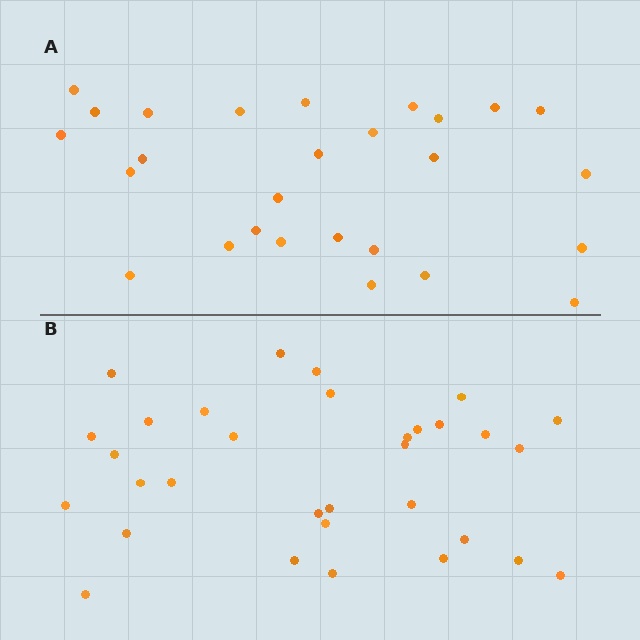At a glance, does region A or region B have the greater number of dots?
Region B (the bottom region) has more dots.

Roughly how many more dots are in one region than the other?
Region B has about 5 more dots than region A.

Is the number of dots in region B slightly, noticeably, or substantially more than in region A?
Region B has only slightly more — the two regions are fairly close. The ratio is roughly 1.2 to 1.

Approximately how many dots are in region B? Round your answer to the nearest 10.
About 30 dots. (The exact count is 32, which rounds to 30.)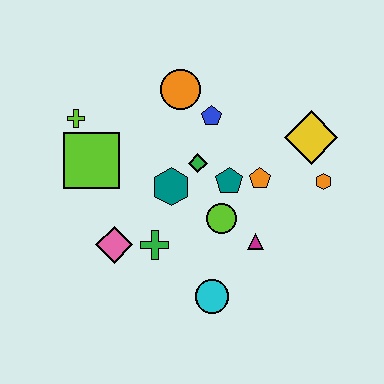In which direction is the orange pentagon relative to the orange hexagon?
The orange pentagon is to the left of the orange hexagon.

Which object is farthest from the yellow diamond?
The lime cross is farthest from the yellow diamond.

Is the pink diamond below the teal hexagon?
Yes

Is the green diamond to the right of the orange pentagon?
No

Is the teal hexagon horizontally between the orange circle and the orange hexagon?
No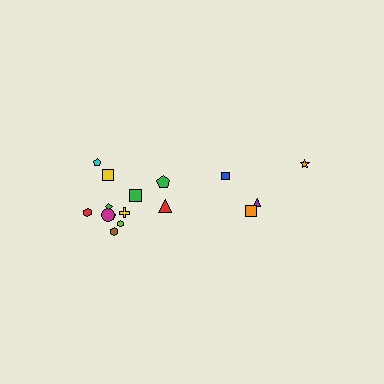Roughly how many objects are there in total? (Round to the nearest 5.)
Roughly 15 objects in total.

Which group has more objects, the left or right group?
The left group.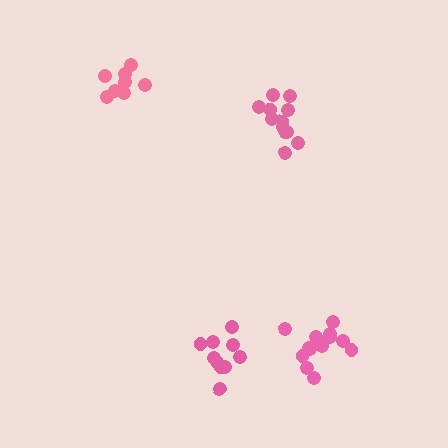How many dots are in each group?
Group 1: 12 dots, Group 2: 14 dots, Group 3: 10 dots, Group 4: 9 dots (45 total).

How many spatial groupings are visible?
There are 4 spatial groupings.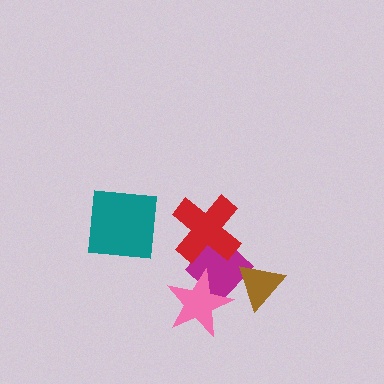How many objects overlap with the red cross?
1 object overlaps with the red cross.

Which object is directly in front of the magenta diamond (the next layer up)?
The red cross is directly in front of the magenta diamond.